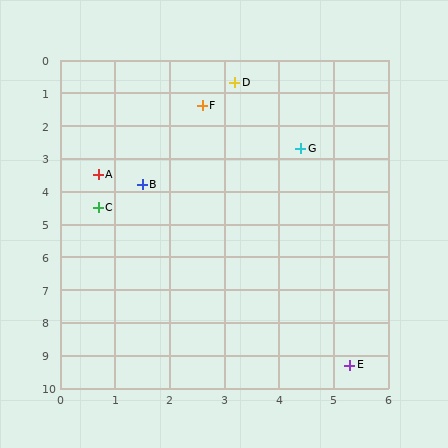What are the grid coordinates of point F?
Point F is at approximately (2.6, 1.4).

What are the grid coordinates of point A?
Point A is at approximately (0.7, 3.5).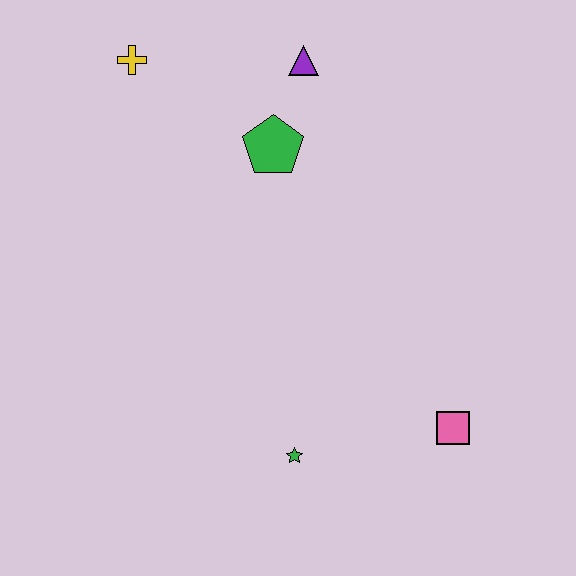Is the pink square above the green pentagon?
No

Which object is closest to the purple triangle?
The green pentagon is closest to the purple triangle.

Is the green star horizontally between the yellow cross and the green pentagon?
No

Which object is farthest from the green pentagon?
The pink square is farthest from the green pentagon.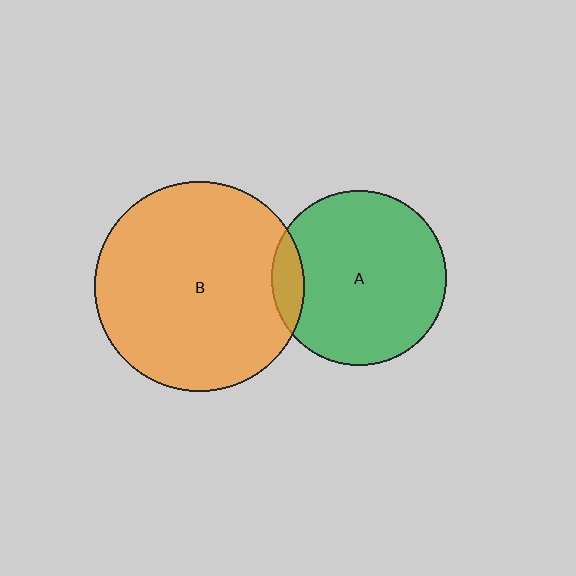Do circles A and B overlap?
Yes.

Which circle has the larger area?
Circle B (orange).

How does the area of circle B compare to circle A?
Approximately 1.4 times.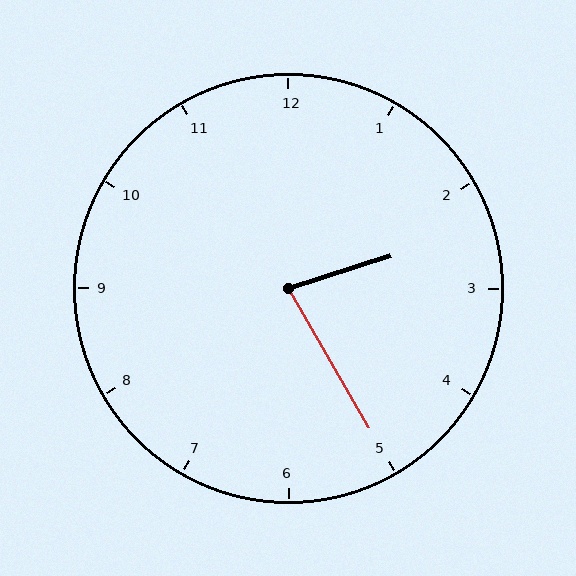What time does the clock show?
2:25.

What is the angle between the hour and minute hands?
Approximately 78 degrees.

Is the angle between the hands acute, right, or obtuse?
It is acute.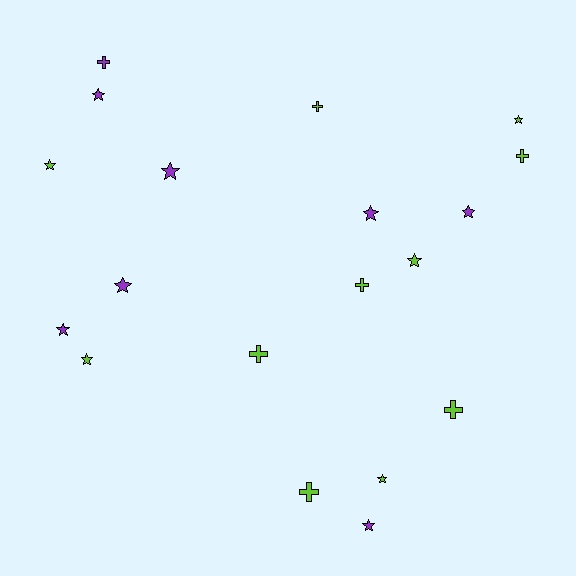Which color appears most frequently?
Lime, with 11 objects.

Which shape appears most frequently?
Star, with 12 objects.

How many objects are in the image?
There are 19 objects.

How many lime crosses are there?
There are 6 lime crosses.